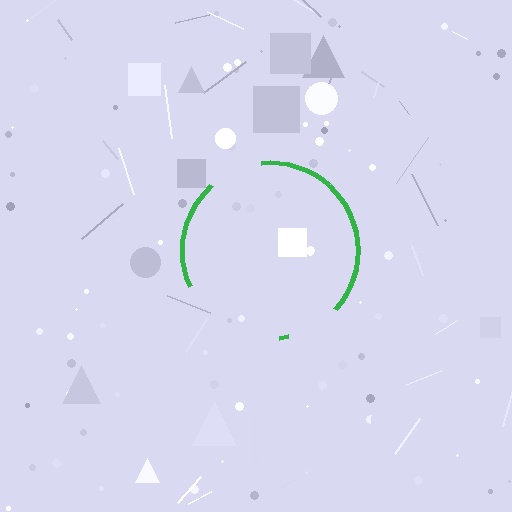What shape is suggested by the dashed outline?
The dashed outline suggests a circle.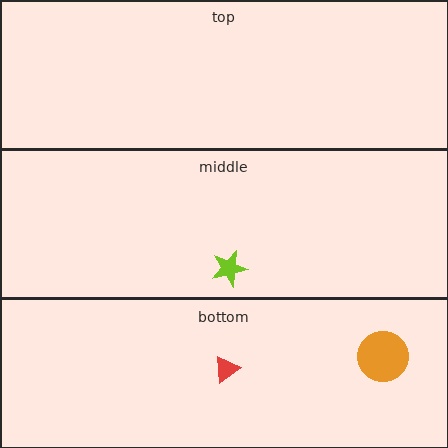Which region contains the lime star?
The middle region.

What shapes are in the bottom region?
The red triangle, the orange circle.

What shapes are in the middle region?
The lime star.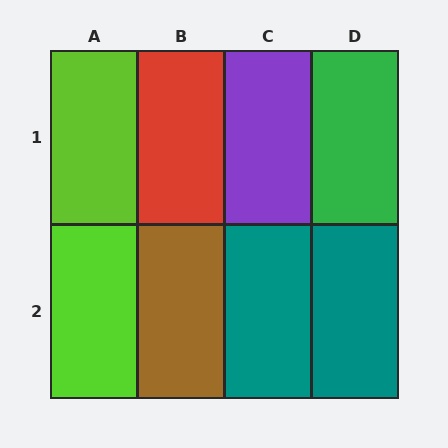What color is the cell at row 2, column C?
Teal.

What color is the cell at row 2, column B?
Brown.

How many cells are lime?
2 cells are lime.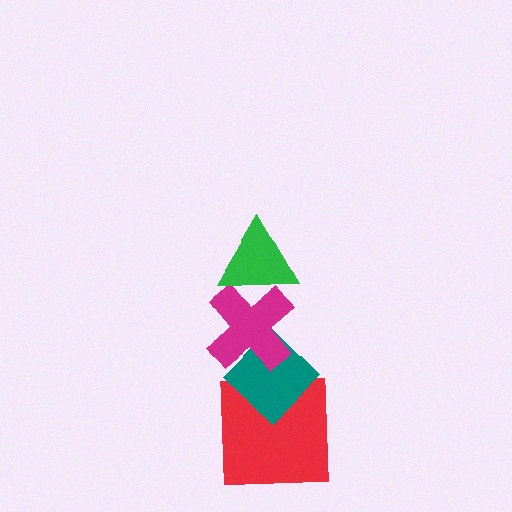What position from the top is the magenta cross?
The magenta cross is 2nd from the top.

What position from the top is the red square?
The red square is 4th from the top.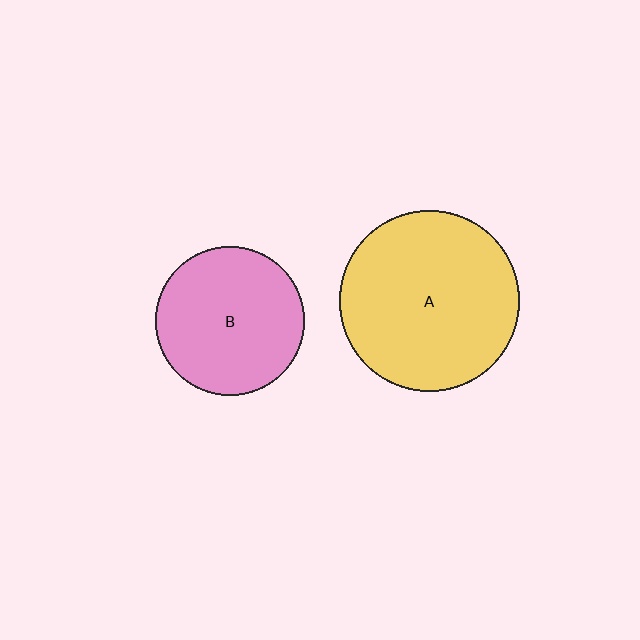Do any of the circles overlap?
No, none of the circles overlap.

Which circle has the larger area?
Circle A (yellow).